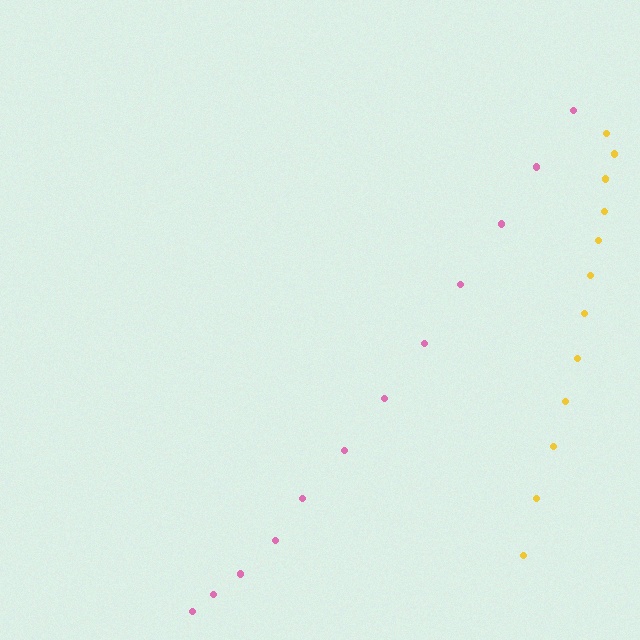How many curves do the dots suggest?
There are 2 distinct paths.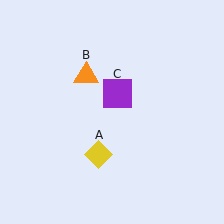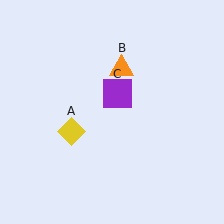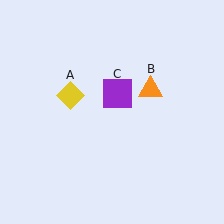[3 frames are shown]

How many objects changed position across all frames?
2 objects changed position: yellow diamond (object A), orange triangle (object B).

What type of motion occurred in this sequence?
The yellow diamond (object A), orange triangle (object B) rotated clockwise around the center of the scene.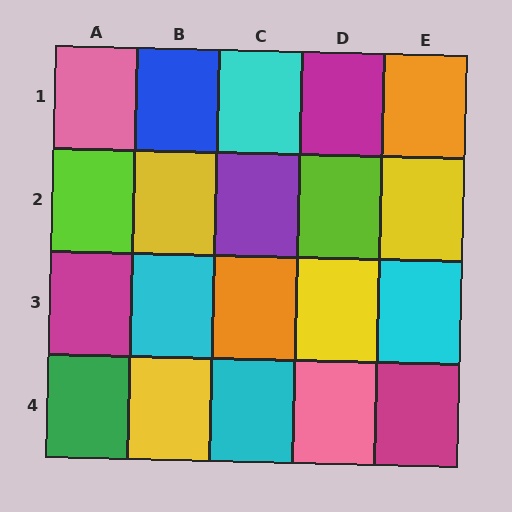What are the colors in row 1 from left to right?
Pink, blue, cyan, magenta, orange.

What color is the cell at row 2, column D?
Lime.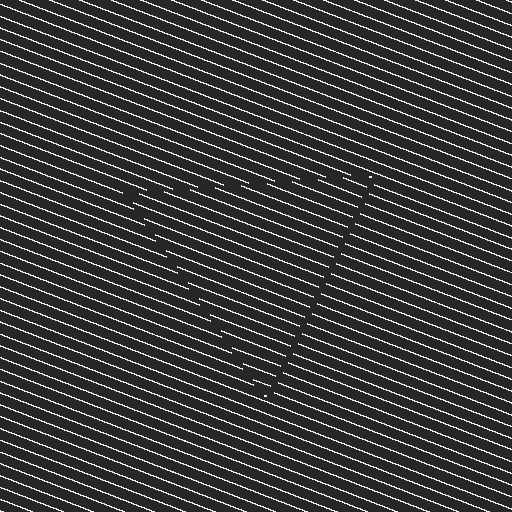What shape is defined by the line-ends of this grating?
An illusory triangle. The interior of the shape contains the same grating, shifted by half a period — the contour is defined by the phase discontinuity where line-ends from the inner and outer gratings abut.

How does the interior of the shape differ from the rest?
The interior of the shape contains the same grating, shifted by half a period — the contour is defined by the phase discontinuity where line-ends from the inner and outer gratings abut.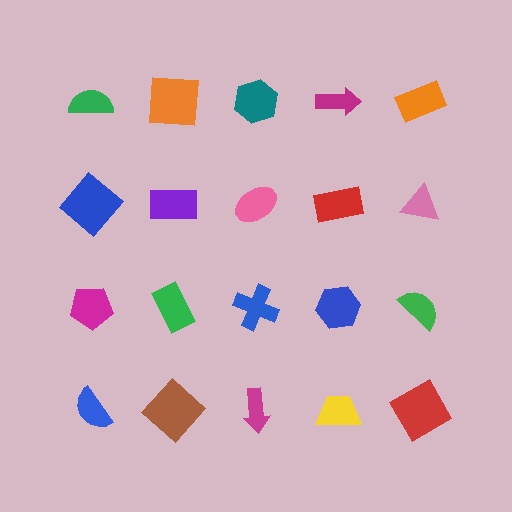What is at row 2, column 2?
A purple rectangle.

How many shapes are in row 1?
5 shapes.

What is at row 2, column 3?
A pink ellipse.